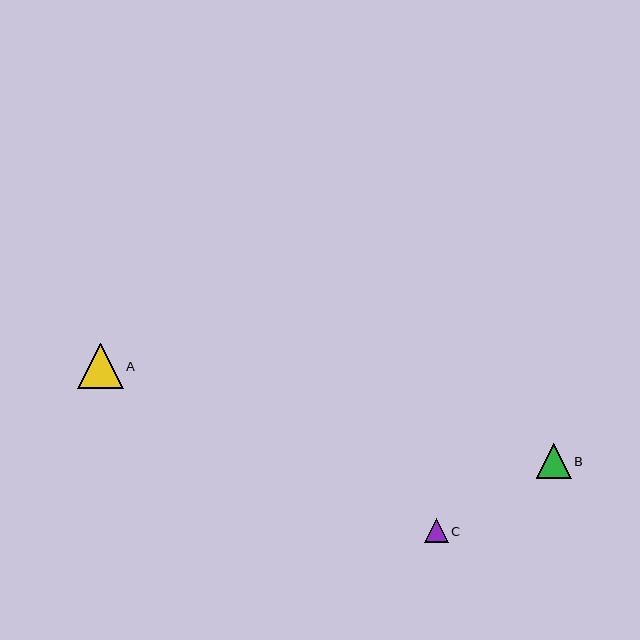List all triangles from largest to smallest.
From largest to smallest: A, B, C.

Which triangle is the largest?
Triangle A is the largest with a size of approximately 46 pixels.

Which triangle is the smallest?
Triangle C is the smallest with a size of approximately 23 pixels.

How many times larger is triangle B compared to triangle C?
Triangle B is approximately 1.5 times the size of triangle C.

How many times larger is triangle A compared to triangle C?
Triangle A is approximately 1.9 times the size of triangle C.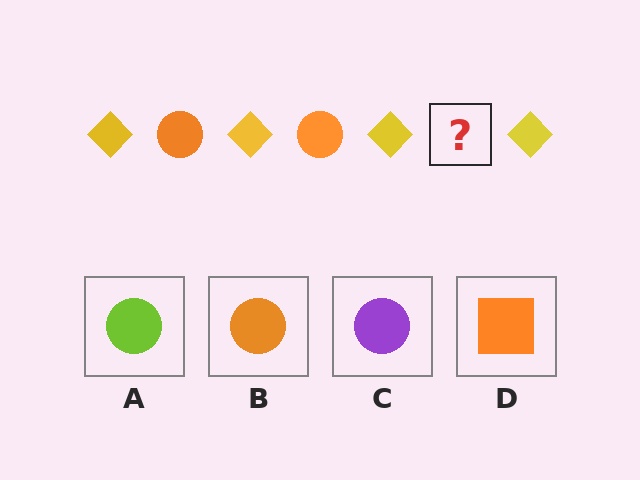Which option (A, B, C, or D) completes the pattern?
B.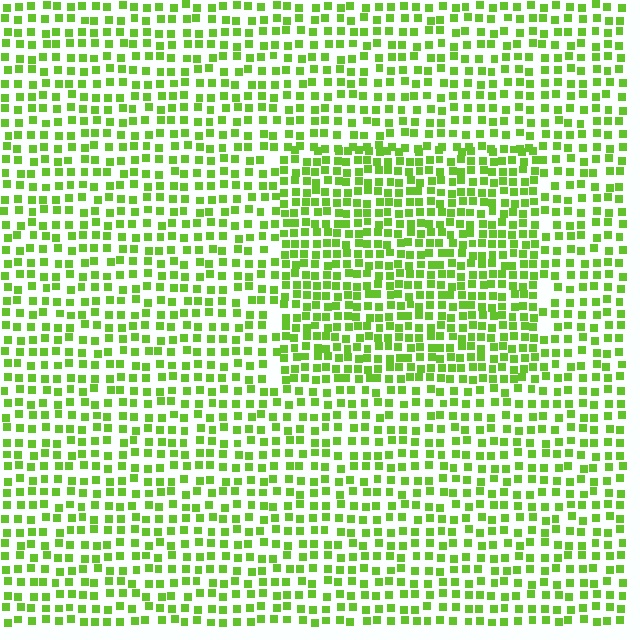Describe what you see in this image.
The image contains small lime elements arranged at two different densities. A rectangle-shaped region is visible where the elements are more densely packed than the surrounding area.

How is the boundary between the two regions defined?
The boundary is defined by a change in element density (approximately 1.5x ratio). All elements are the same color, size, and shape.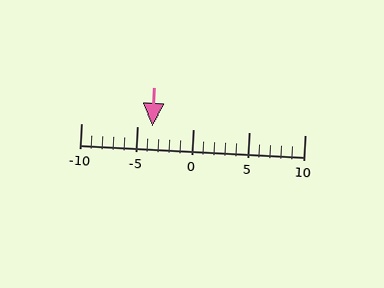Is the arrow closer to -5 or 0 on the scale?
The arrow is closer to -5.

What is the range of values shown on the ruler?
The ruler shows values from -10 to 10.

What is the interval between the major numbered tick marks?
The major tick marks are spaced 5 units apart.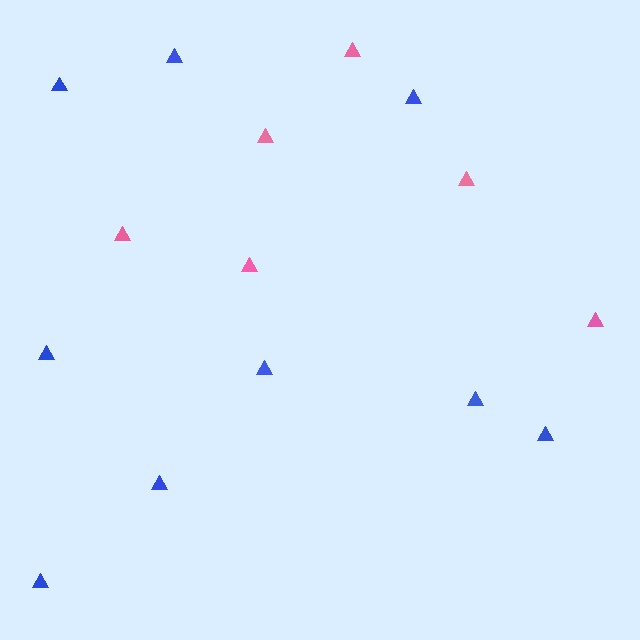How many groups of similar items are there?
There are 2 groups: one group of blue triangles (9) and one group of pink triangles (6).